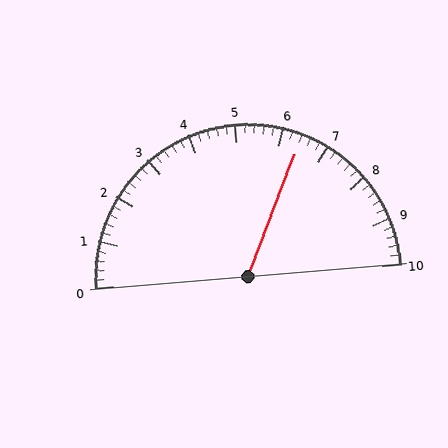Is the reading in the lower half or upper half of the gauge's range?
The reading is in the upper half of the range (0 to 10).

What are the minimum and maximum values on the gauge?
The gauge ranges from 0 to 10.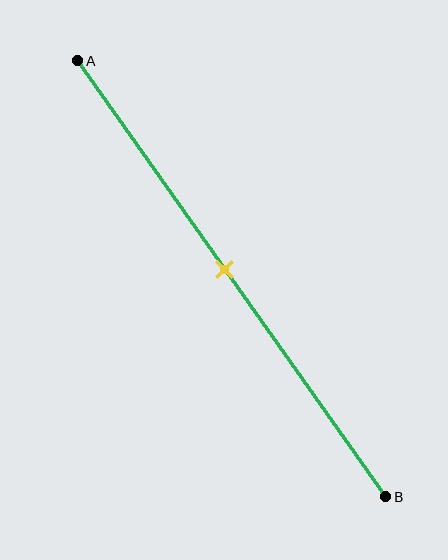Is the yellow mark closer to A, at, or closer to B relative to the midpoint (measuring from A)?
The yellow mark is approximately at the midpoint of segment AB.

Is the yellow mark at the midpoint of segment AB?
Yes, the mark is approximately at the midpoint.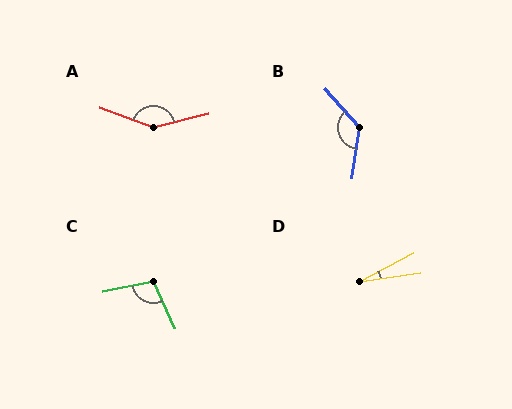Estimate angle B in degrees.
Approximately 131 degrees.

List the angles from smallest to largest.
D (19°), C (104°), B (131°), A (145°).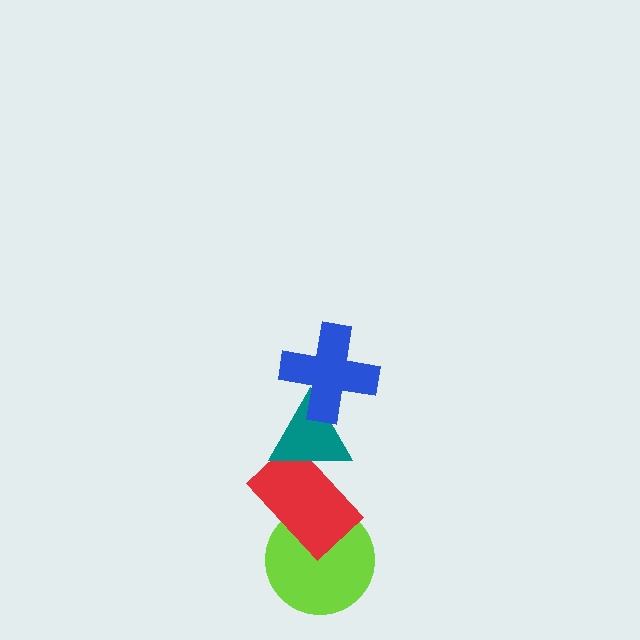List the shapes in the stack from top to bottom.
From top to bottom: the blue cross, the teal triangle, the red rectangle, the lime circle.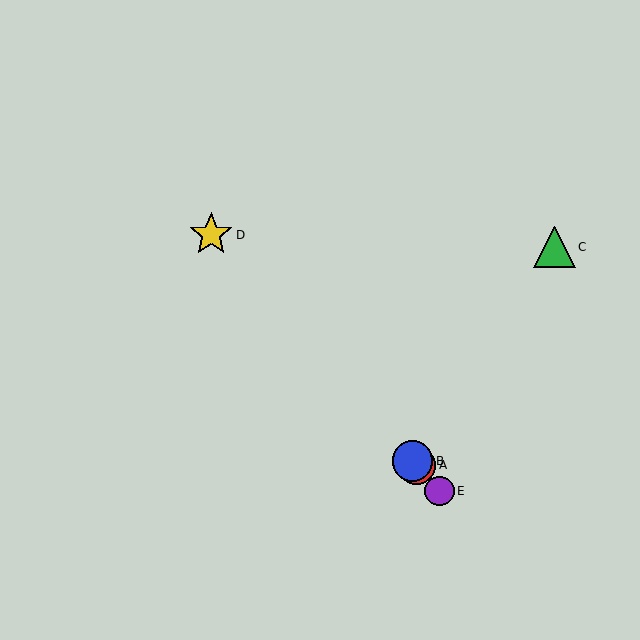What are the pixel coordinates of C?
Object C is at (555, 247).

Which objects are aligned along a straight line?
Objects A, B, D, E are aligned along a straight line.